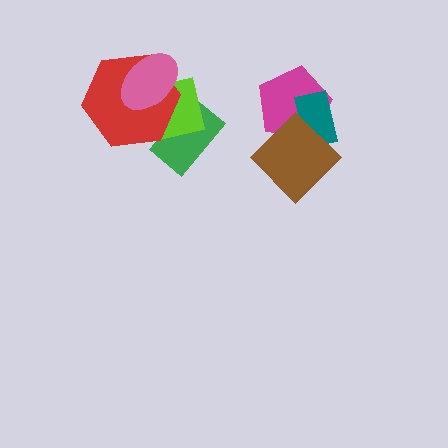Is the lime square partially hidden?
Yes, it is partially covered by another shape.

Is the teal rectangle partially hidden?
Yes, it is partially covered by another shape.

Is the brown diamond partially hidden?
No, no other shape covers it.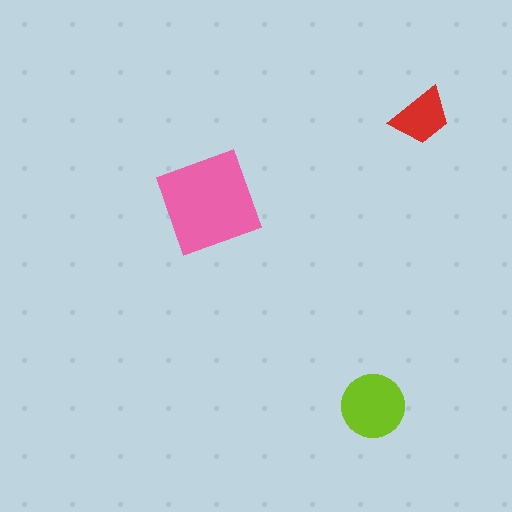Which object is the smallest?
The red trapezoid.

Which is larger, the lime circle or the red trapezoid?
The lime circle.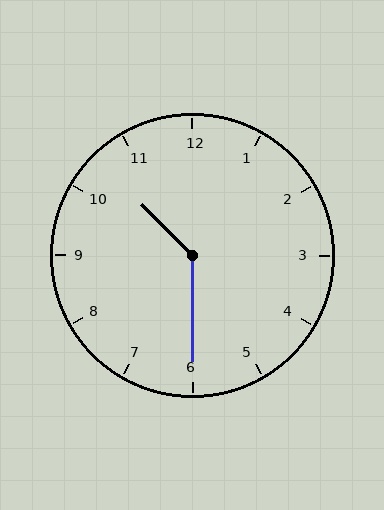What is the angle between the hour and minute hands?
Approximately 135 degrees.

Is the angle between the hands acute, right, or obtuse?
It is obtuse.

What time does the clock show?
10:30.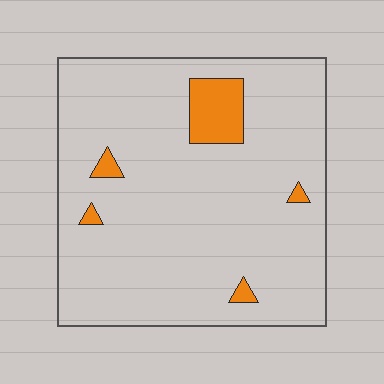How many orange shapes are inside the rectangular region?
5.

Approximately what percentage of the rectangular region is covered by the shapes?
Approximately 5%.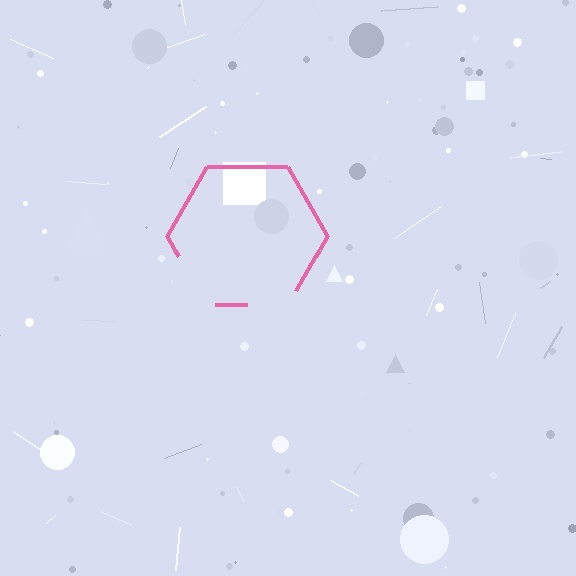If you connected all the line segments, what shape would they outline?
They would outline a hexagon.